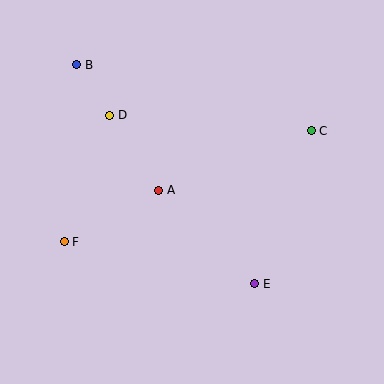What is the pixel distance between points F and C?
The distance between F and C is 271 pixels.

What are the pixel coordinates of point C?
Point C is at (311, 131).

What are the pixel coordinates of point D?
Point D is at (110, 115).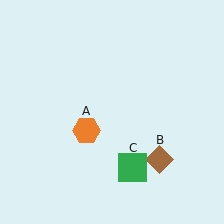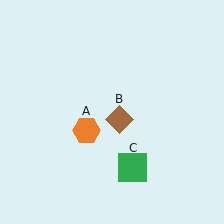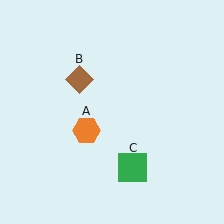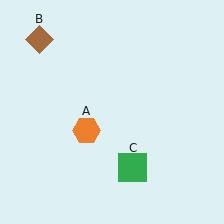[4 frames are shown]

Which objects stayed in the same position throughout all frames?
Orange hexagon (object A) and green square (object C) remained stationary.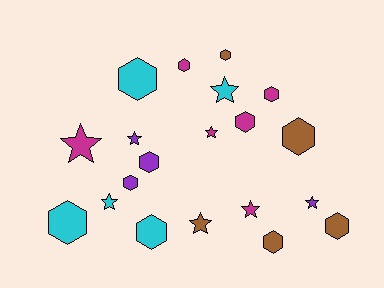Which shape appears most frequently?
Hexagon, with 12 objects.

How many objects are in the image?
There are 20 objects.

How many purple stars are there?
There are 2 purple stars.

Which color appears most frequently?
Magenta, with 6 objects.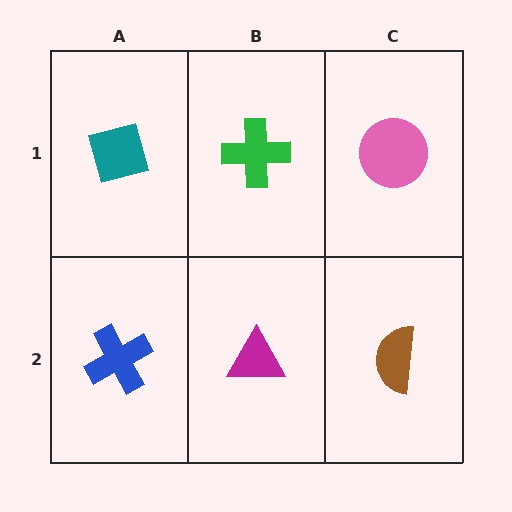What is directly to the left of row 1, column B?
A teal diamond.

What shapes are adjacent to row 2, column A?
A teal diamond (row 1, column A), a magenta triangle (row 2, column B).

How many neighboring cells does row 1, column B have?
3.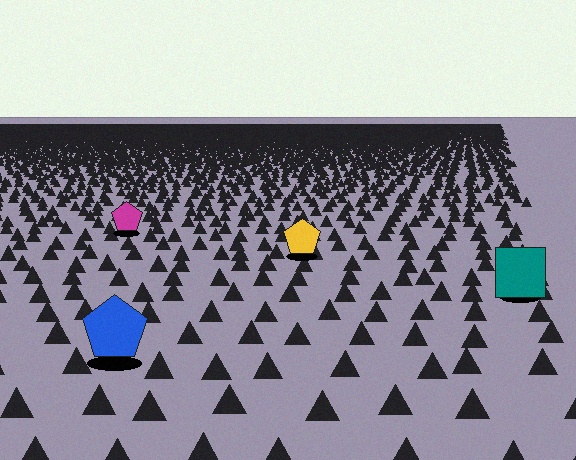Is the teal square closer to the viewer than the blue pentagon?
No. The blue pentagon is closer — you can tell from the texture gradient: the ground texture is coarser near it.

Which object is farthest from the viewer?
The magenta pentagon is farthest from the viewer. It appears smaller and the ground texture around it is denser.